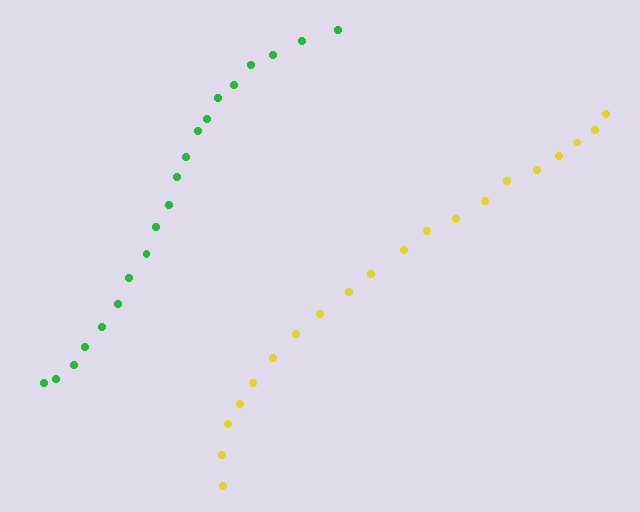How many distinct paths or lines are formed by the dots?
There are 2 distinct paths.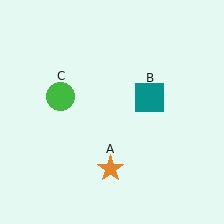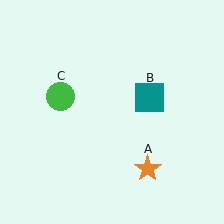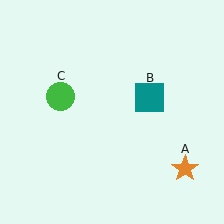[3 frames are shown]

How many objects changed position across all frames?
1 object changed position: orange star (object A).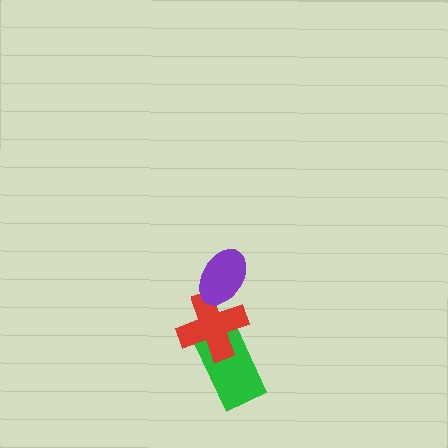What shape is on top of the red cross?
The purple ellipse is on top of the red cross.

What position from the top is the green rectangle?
The green rectangle is 3rd from the top.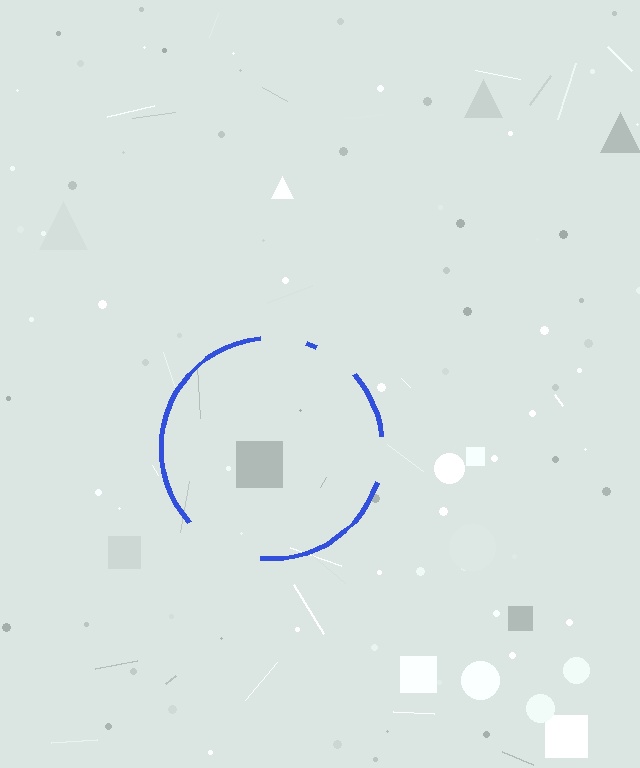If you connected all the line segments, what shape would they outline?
They would outline a circle.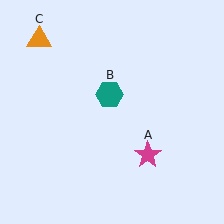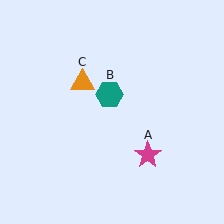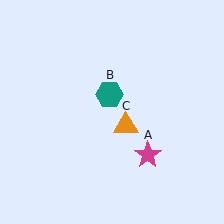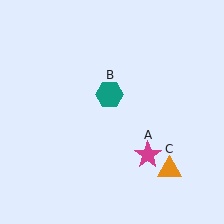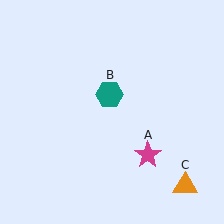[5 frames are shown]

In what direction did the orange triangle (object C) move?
The orange triangle (object C) moved down and to the right.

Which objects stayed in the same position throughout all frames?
Magenta star (object A) and teal hexagon (object B) remained stationary.